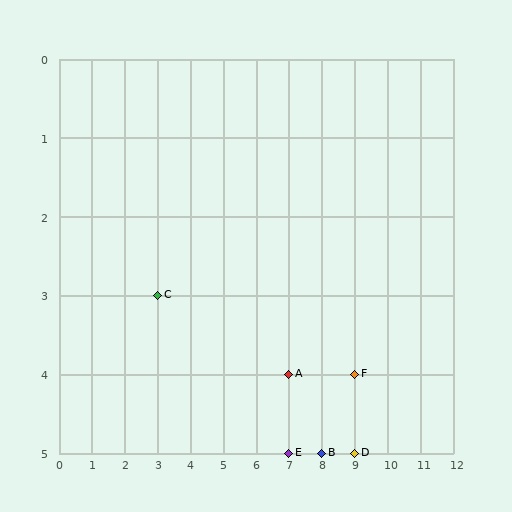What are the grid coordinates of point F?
Point F is at grid coordinates (9, 4).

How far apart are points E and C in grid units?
Points E and C are 4 columns and 2 rows apart (about 4.5 grid units diagonally).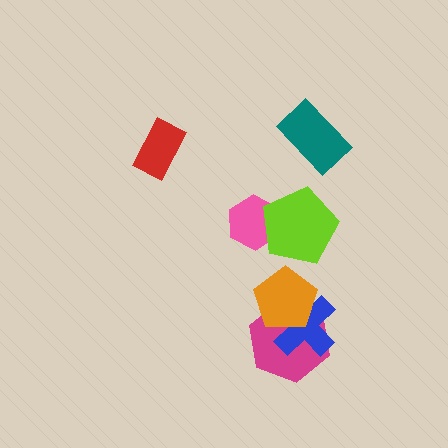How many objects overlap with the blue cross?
2 objects overlap with the blue cross.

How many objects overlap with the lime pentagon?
1 object overlaps with the lime pentagon.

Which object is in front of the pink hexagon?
The lime pentagon is in front of the pink hexagon.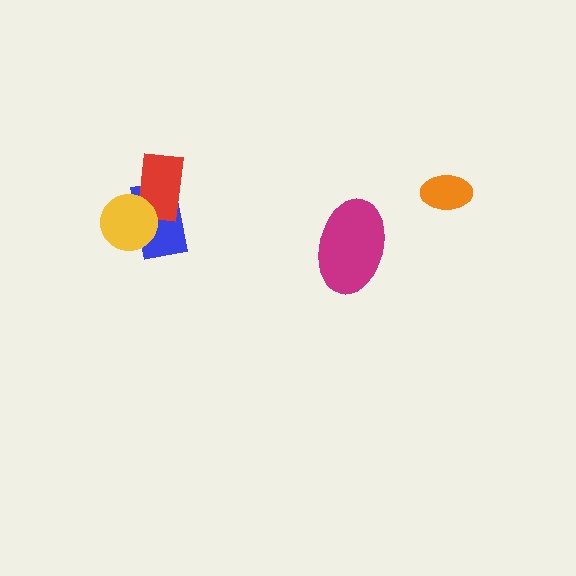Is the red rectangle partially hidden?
Yes, it is partially covered by another shape.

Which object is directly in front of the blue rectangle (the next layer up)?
The red rectangle is directly in front of the blue rectangle.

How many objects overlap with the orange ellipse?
0 objects overlap with the orange ellipse.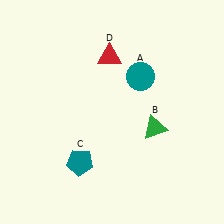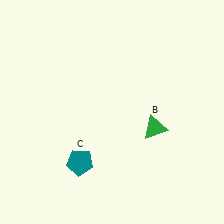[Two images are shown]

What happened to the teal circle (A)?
The teal circle (A) was removed in Image 2. It was in the top-right area of Image 1.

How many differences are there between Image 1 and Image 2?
There are 2 differences between the two images.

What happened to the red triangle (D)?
The red triangle (D) was removed in Image 2. It was in the top-left area of Image 1.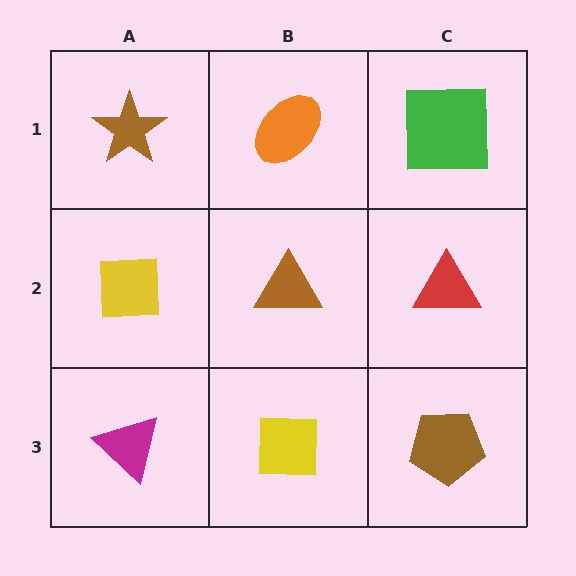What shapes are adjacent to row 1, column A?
A yellow square (row 2, column A), an orange ellipse (row 1, column B).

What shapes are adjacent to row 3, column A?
A yellow square (row 2, column A), a yellow square (row 3, column B).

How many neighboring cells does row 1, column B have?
3.